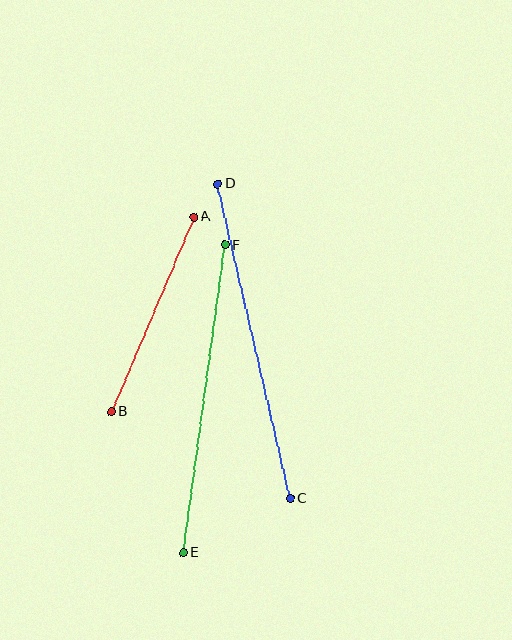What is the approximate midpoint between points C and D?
The midpoint is at approximately (254, 341) pixels.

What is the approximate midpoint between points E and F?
The midpoint is at approximately (204, 399) pixels.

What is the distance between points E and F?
The distance is approximately 311 pixels.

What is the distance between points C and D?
The distance is approximately 323 pixels.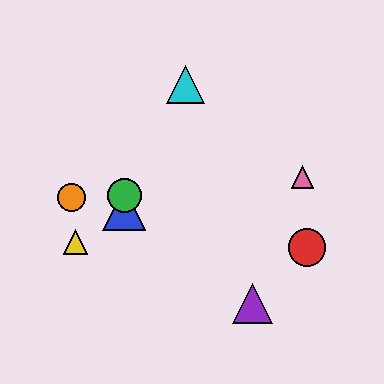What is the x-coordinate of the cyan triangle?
The cyan triangle is at x≈186.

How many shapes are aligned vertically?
2 shapes (the blue triangle, the green circle) are aligned vertically.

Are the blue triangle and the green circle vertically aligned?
Yes, both are at x≈124.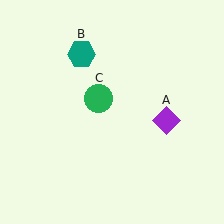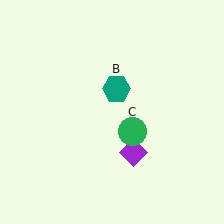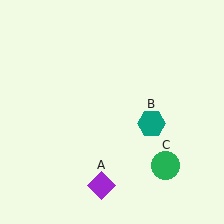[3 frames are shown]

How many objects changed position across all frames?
3 objects changed position: purple diamond (object A), teal hexagon (object B), green circle (object C).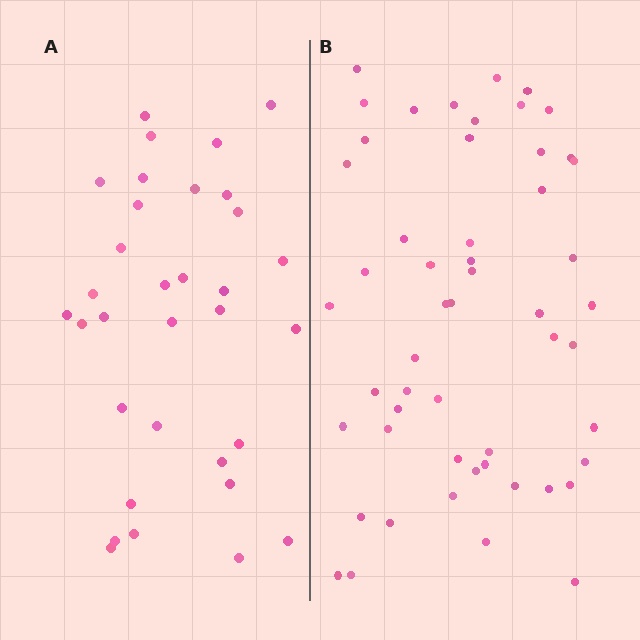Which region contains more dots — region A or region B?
Region B (the right region) has more dots.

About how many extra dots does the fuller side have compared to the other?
Region B has approximately 20 more dots than region A.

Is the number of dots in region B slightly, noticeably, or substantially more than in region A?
Region B has substantially more. The ratio is roughly 1.6 to 1.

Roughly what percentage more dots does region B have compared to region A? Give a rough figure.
About 60% more.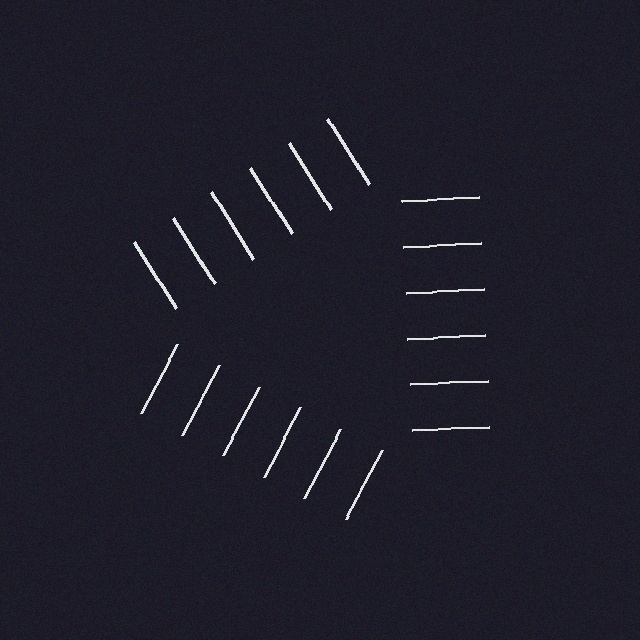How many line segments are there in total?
18 — 6 along each of the 3 edges.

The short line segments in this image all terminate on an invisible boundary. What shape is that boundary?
An illusory triangle — the line segments terminate on its edges but no continuous stroke is drawn.